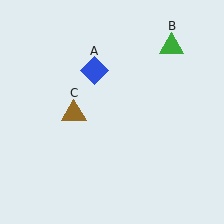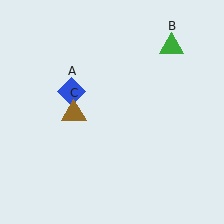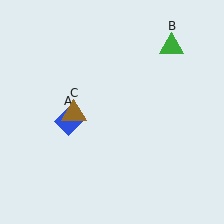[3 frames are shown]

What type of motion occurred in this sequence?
The blue diamond (object A) rotated counterclockwise around the center of the scene.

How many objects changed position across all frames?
1 object changed position: blue diamond (object A).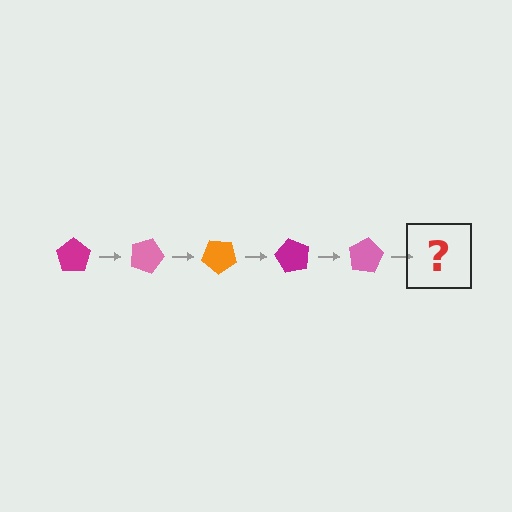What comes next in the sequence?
The next element should be an orange pentagon, rotated 100 degrees from the start.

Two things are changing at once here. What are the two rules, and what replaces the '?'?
The two rules are that it rotates 20 degrees each step and the color cycles through magenta, pink, and orange. The '?' should be an orange pentagon, rotated 100 degrees from the start.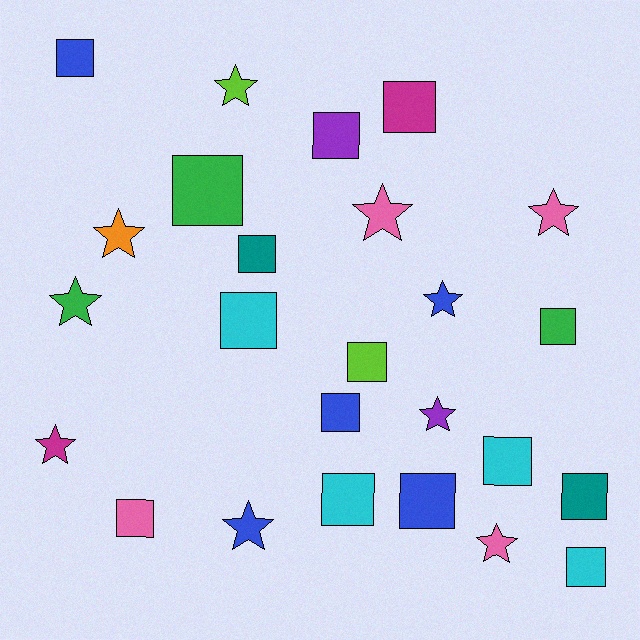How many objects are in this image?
There are 25 objects.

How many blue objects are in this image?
There are 5 blue objects.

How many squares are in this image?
There are 15 squares.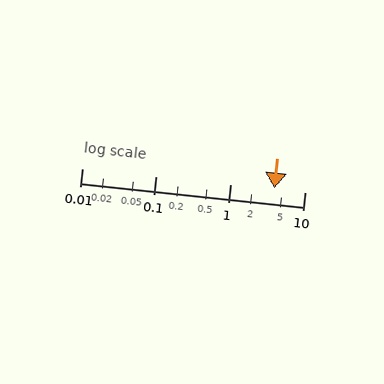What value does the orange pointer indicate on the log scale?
The pointer indicates approximately 3.9.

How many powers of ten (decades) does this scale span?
The scale spans 3 decades, from 0.01 to 10.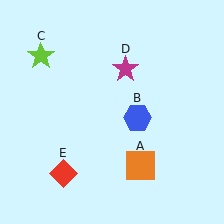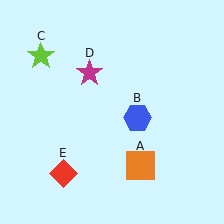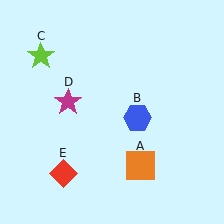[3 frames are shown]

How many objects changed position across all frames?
1 object changed position: magenta star (object D).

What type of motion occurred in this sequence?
The magenta star (object D) rotated counterclockwise around the center of the scene.